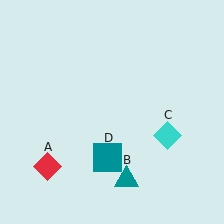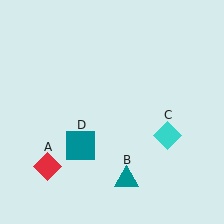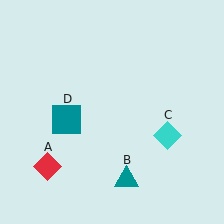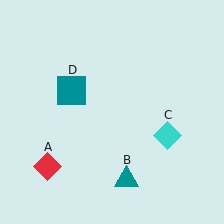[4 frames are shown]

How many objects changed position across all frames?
1 object changed position: teal square (object D).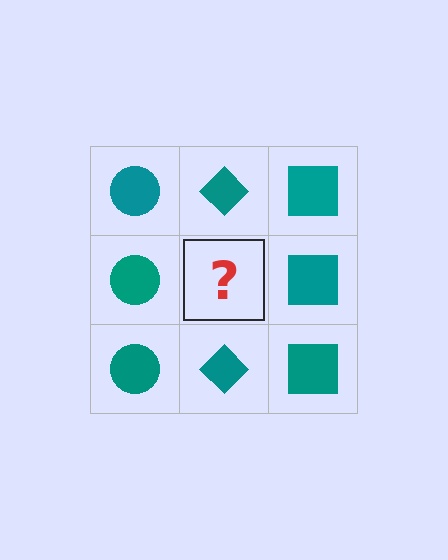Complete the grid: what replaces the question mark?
The question mark should be replaced with a teal diamond.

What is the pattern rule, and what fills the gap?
The rule is that each column has a consistent shape. The gap should be filled with a teal diamond.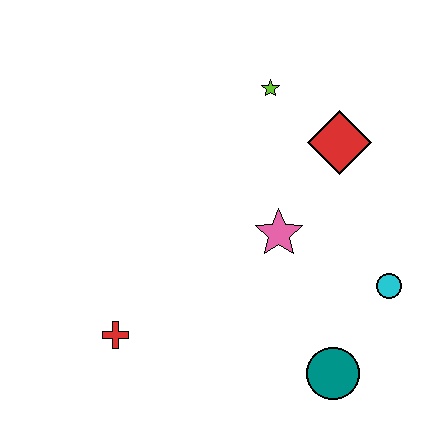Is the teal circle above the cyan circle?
No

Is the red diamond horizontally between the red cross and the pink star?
No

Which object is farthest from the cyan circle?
The red cross is farthest from the cyan circle.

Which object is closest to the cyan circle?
The teal circle is closest to the cyan circle.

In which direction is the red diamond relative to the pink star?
The red diamond is above the pink star.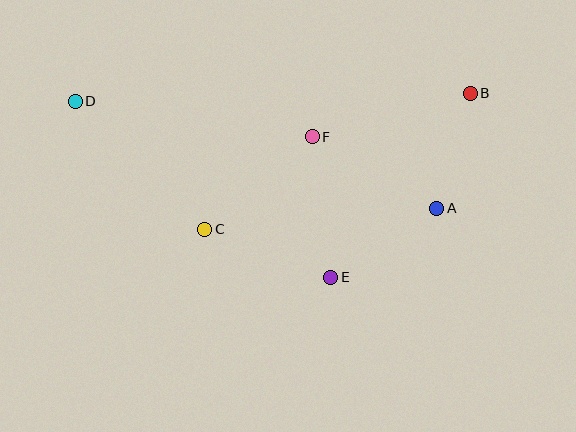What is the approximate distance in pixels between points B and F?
The distance between B and F is approximately 164 pixels.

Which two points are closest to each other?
Points A and B are closest to each other.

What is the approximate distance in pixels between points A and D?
The distance between A and D is approximately 377 pixels.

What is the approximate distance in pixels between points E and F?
The distance between E and F is approximately 142 pixels.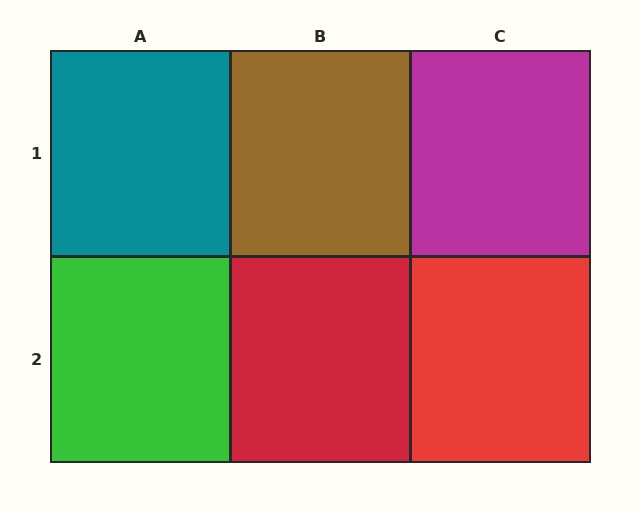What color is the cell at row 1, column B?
Brown.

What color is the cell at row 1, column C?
Magenta.